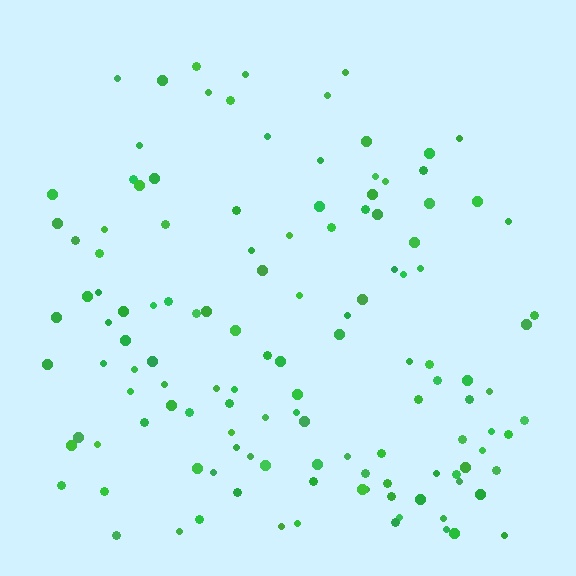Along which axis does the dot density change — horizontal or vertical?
Vertical.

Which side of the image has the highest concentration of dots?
The bottom.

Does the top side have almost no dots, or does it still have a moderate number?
Still a moderate number, just noticeably fewer than the bottom.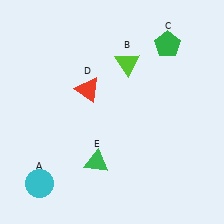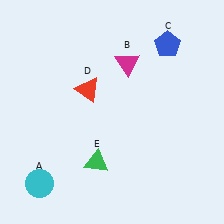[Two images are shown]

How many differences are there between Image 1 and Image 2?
There are 2 differences between the two images.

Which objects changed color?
B changed from lime to magenta. C changed from green to blue.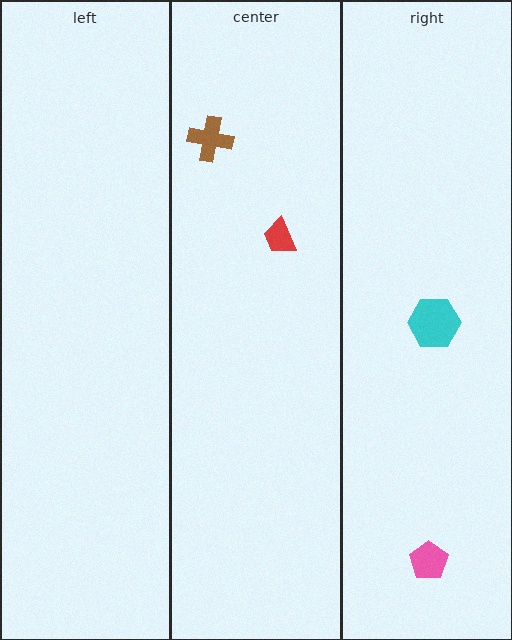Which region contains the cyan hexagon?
The right region.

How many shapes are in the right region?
2.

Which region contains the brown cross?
The center region.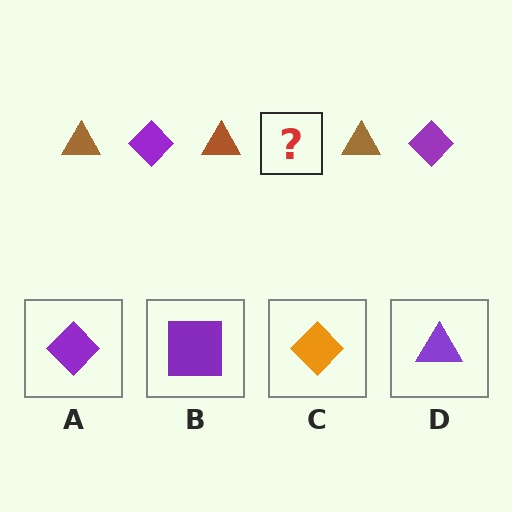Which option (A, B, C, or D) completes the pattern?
A.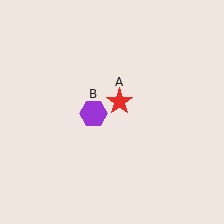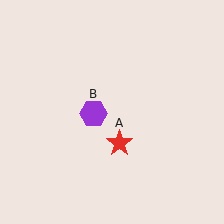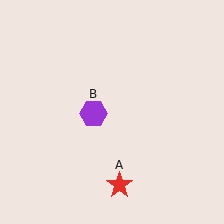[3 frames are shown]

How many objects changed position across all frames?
1 object changed position: red star (object A).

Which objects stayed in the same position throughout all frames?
Purple hexagon (object B) remained stationary.